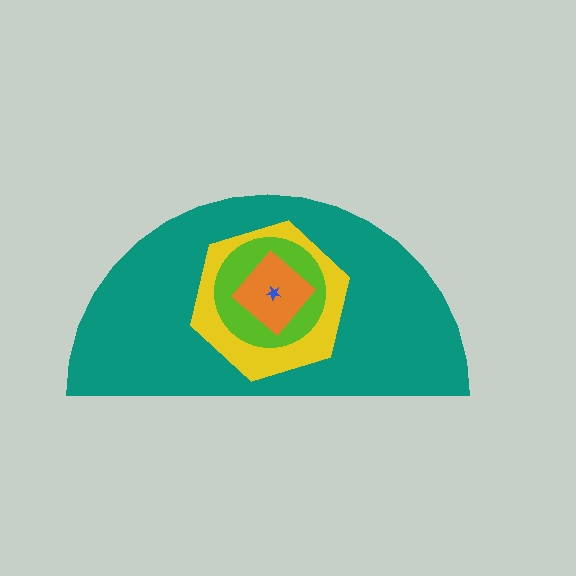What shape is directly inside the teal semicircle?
The yellow hexagon.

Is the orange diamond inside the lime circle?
Yes.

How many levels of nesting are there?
5.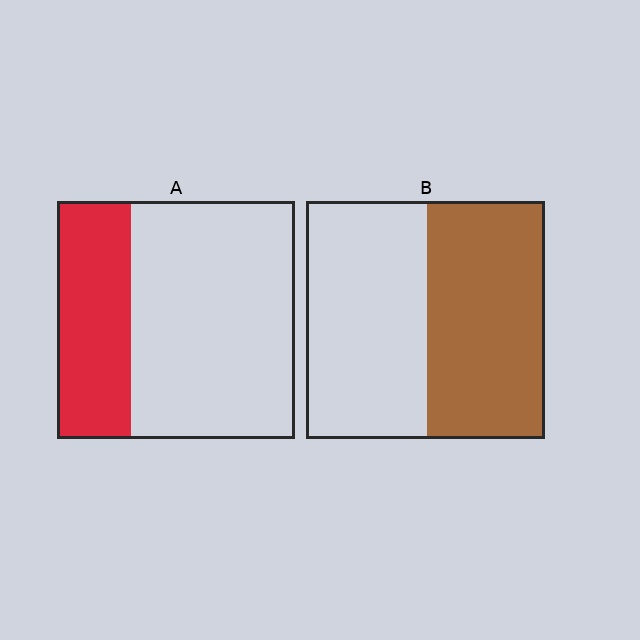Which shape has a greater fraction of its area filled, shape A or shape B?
Shape B.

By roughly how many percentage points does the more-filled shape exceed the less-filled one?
By roughly 20 percentage points (B over A).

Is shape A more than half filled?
No.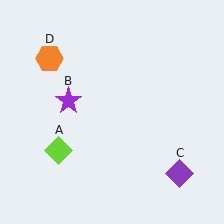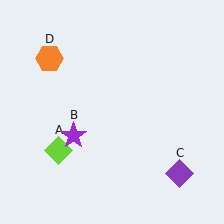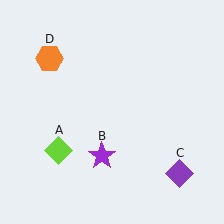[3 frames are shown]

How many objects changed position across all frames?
1 object changed position: purple star (object B).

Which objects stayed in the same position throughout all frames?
Lime diamond (object A) and purple diamond (object C) and orange hexagon (object D) remained stationary.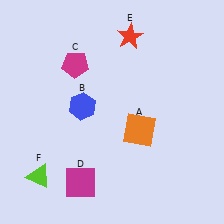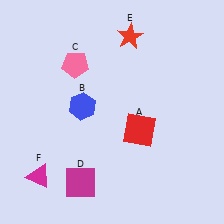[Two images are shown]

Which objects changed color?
A changed from orange to red. C changed from magenta to pink. F changed from lime to magenta.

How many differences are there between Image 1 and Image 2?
There are 3 differences between the two images.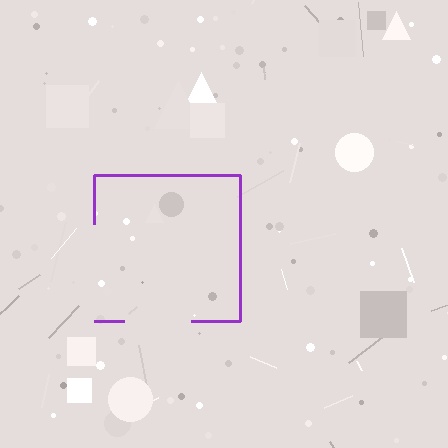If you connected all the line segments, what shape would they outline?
They would outline a square.